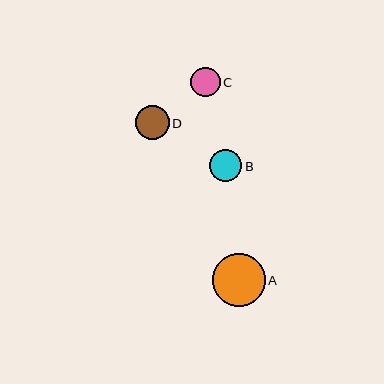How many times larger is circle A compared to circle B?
Circle A is approximately 1.7 times the size of circle B.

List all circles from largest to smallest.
From largest to smallest: A, D, B, C.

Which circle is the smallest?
Circle C is the smallest with a size of approximately 30 pixels.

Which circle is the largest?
Circle A is the largest with a size of approximately 53 pixels.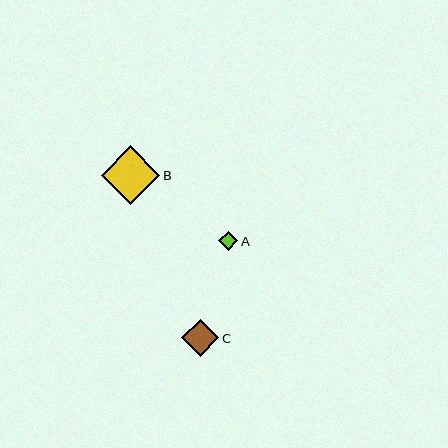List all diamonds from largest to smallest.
From largest to smallest: B, C, A.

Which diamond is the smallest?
Diamond A is the smallest with a size of approximately 19 pixels.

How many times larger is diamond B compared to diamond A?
Diamond B is approximately 3.1 times the size of diamond A.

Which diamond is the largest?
Diamond B is the largest with a size of approximately 58 pixels.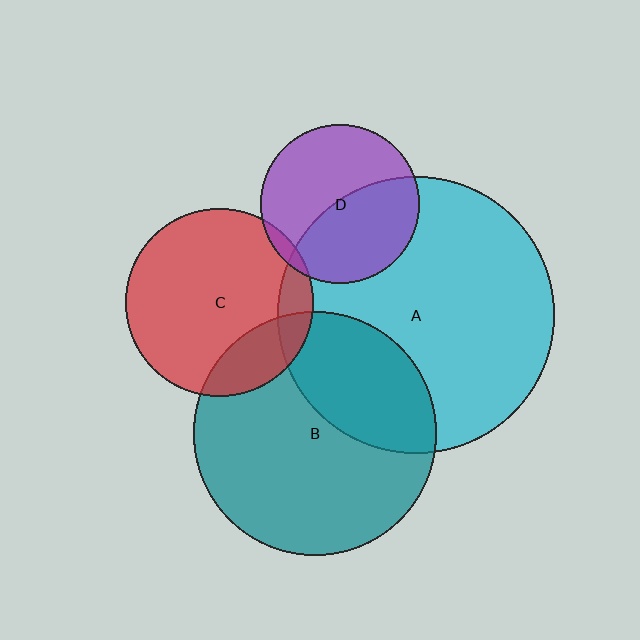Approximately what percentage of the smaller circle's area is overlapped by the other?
Approximately 20%.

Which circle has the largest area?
Circle A (cyan).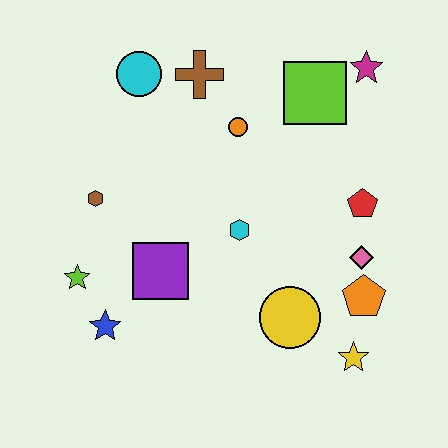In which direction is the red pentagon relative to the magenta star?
The red pentagon is below the magenta star.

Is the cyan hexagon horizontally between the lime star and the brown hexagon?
No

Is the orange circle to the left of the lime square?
Yes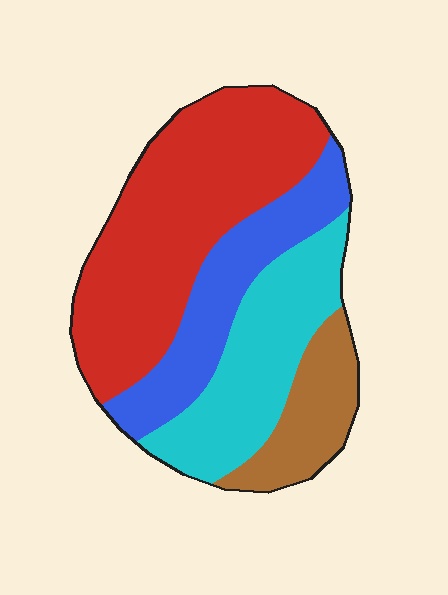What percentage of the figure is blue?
Blue takes up about one fifth (1/5) of the figure.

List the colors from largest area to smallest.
From largest to smallest: red, cyan, blue, brown.